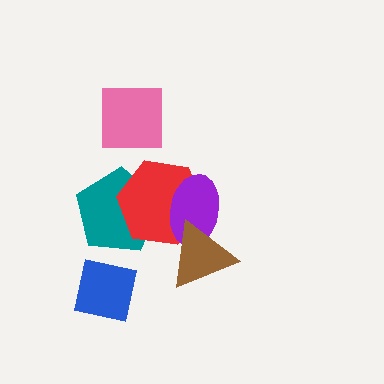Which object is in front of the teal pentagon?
The red hexagon is in front of the teal pentagon.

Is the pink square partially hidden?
No, no other shape covers it.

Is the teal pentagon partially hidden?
Yes, it is partially covered by another shape.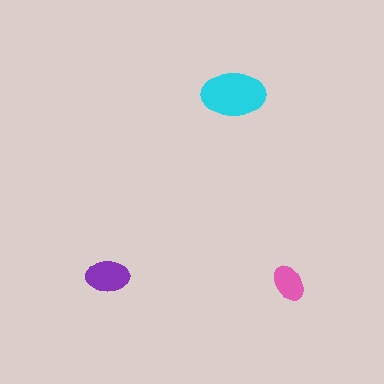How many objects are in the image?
There are 3 objects in the image.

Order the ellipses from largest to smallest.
the cyan one, the purple one, the pink one.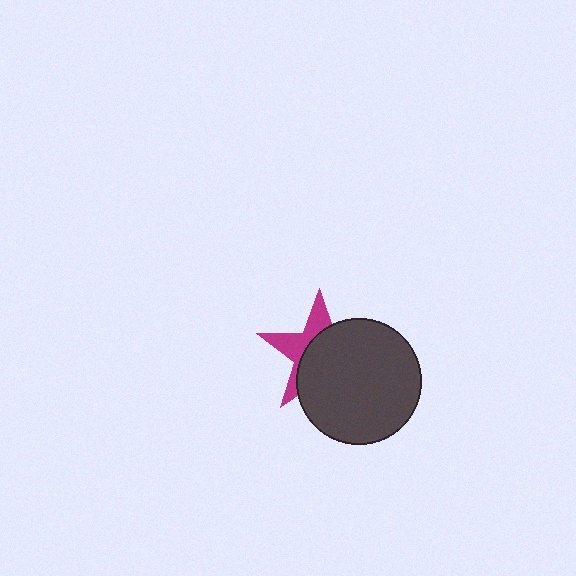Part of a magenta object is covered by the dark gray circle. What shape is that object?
It is a star.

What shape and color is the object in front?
The object in front is a dark gray circle.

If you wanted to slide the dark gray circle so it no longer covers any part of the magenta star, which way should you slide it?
Slide it toward the lower-right — that is the most direct way to separate the two shapes.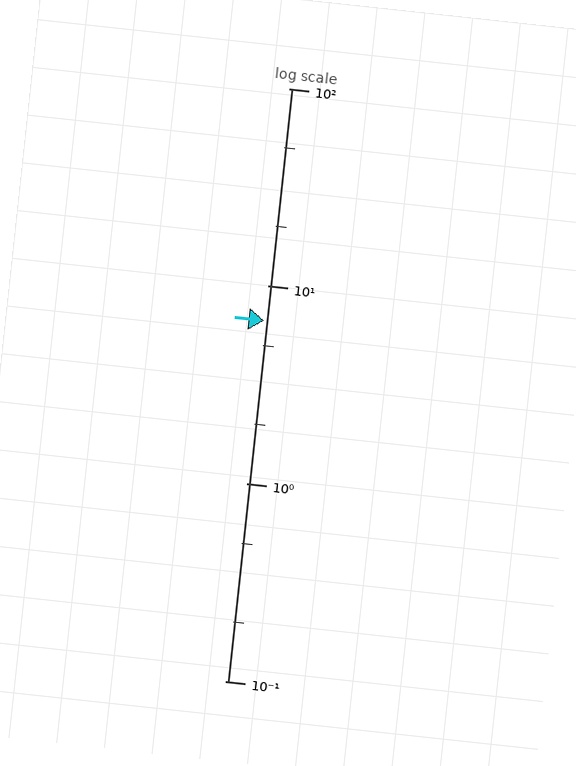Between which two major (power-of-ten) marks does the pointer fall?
The pointer is between 1 and 10.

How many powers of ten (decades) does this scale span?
The scale spans 3 decades, from 0.1 to 100.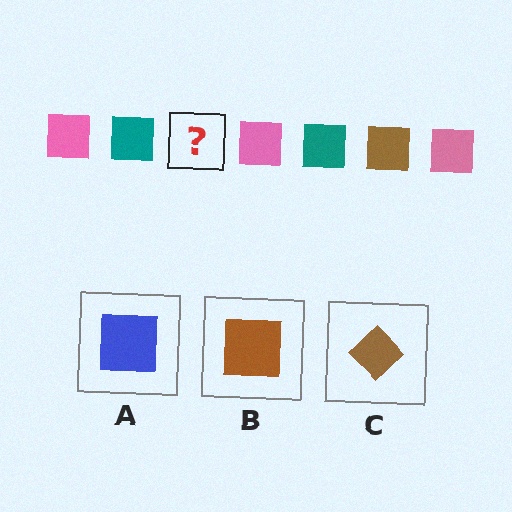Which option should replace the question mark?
Option B.